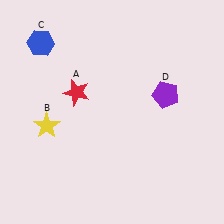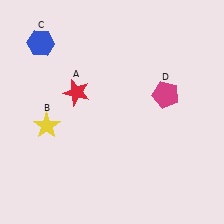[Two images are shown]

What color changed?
The pentagon (D) changed from purple in Image 1 to magenta in Image 2.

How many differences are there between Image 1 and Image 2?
There is 1 difference between the two images.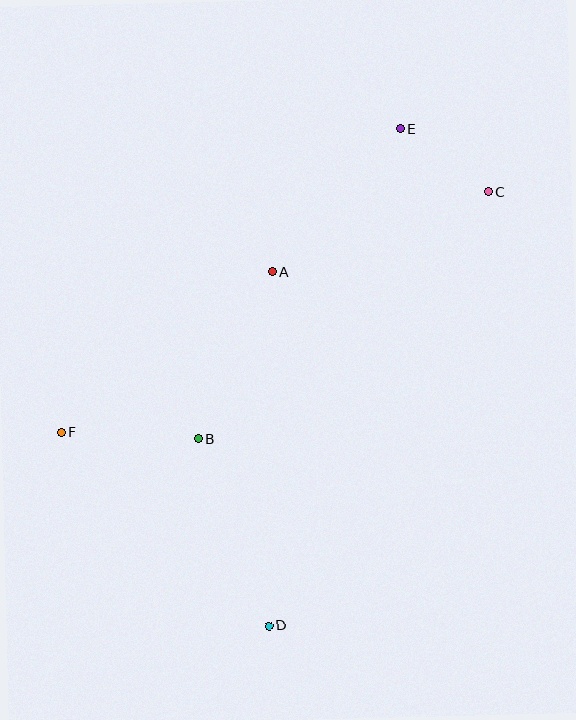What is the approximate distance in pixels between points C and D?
The distance between C and D is approximately 486 pixels.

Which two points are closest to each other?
Points C and E are closest to each other.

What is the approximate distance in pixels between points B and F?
The distance between B and F is approximately 138 pixels.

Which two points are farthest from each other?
Points D and E are farthest from each other.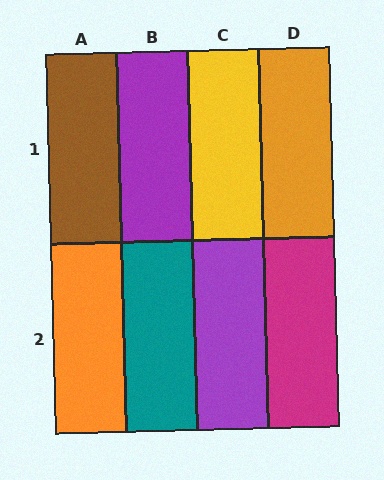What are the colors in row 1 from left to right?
Brown, purple, yellow, orange.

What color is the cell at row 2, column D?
Magenta.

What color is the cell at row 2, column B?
Teal.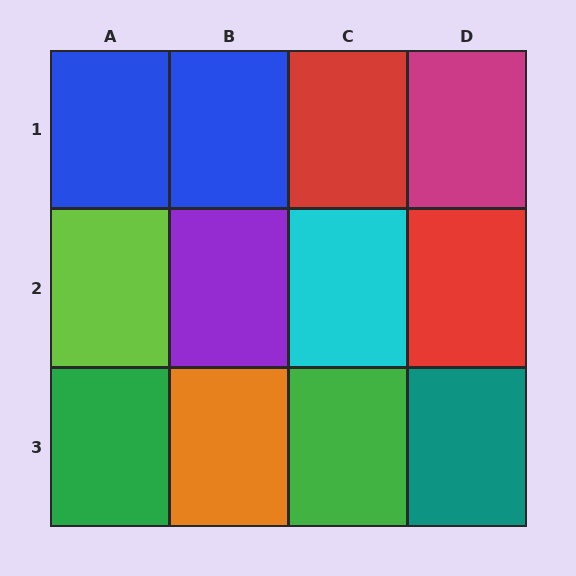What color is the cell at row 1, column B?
Blue.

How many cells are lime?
1 cell is lime.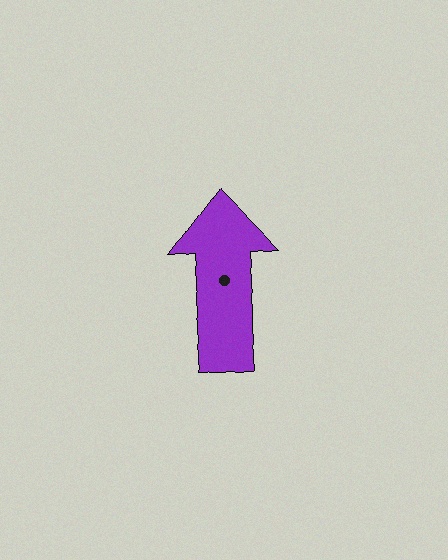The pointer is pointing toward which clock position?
Roughly 12 o'clock.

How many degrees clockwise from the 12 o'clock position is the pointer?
Approximately 356 degrees.